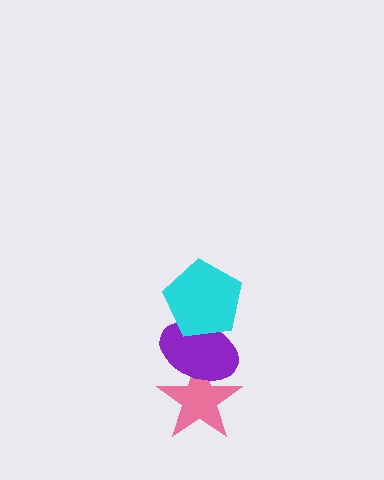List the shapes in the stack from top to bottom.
From top to bottom: the cyan pentagon, the purple ellipse, the pink star.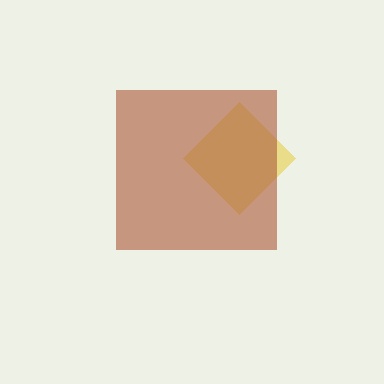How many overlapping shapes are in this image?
There are 2 overlapping shapes in the image.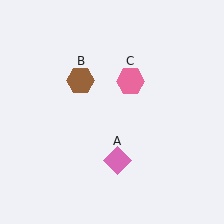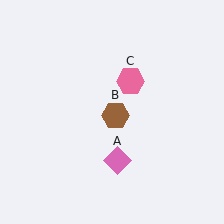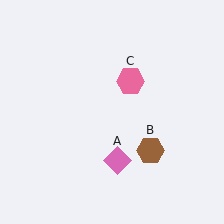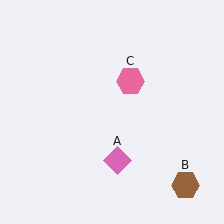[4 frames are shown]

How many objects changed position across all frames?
1 object changed position: brown hexagon (object B).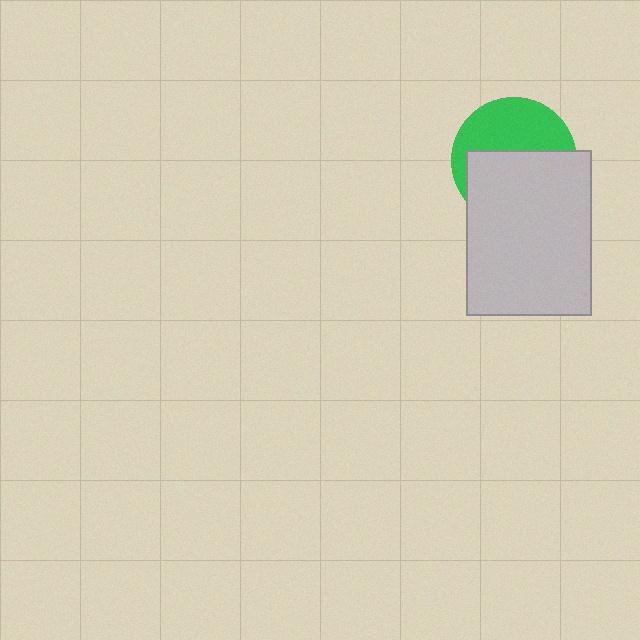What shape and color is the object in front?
The object in front is a light gray rectangle.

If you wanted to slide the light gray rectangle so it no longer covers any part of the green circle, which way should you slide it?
Slide it down — that is the most direct way to separate the two shapes.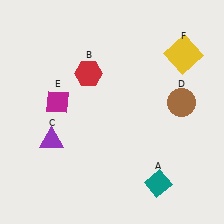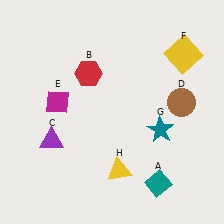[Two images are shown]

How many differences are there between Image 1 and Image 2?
There are 2 differences between the two images.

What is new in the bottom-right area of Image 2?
A yellow triangle (H) was added in the bottom-right area of Image 2.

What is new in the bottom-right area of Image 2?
A teal star (G) was added in the bottom-right area of Image 2.